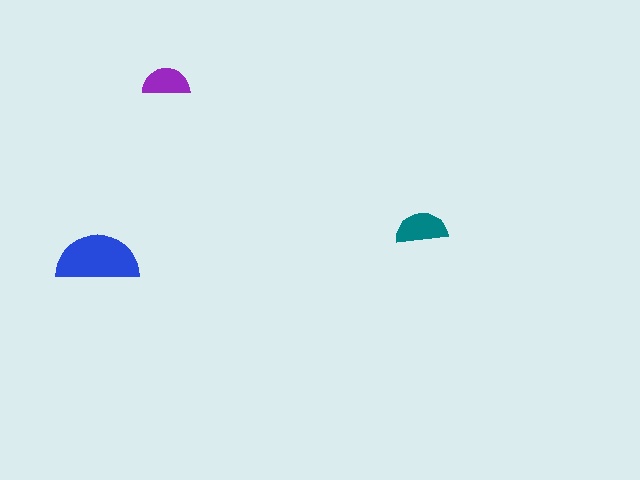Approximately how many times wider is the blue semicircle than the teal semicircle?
About 1.5 times wider.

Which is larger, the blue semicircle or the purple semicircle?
The blue one.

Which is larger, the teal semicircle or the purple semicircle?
The teal one.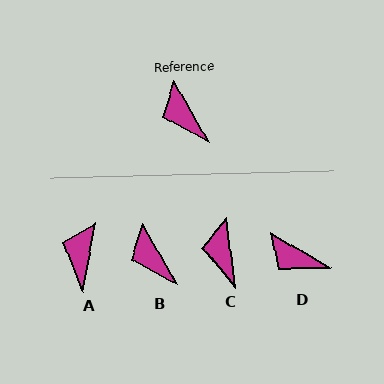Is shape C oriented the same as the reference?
No, it is off by about 22 degrees.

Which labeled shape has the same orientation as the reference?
B.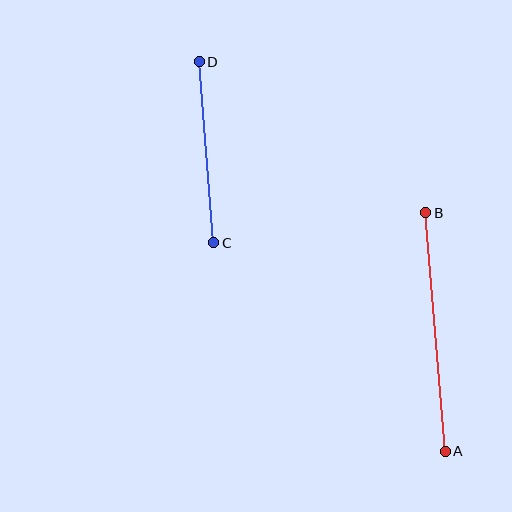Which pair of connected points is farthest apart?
Points A and B are farthest apart.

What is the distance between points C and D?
The distance is approximately 181 pixels.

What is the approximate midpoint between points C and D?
The midpoint is at approximately (207, 152) pixels.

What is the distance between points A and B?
The distance is approximately 239 pixels.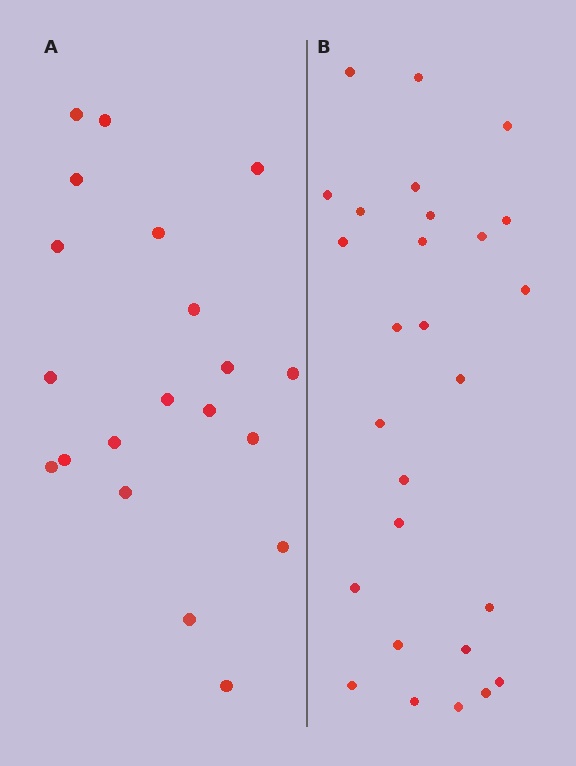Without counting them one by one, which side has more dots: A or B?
Region B (the right region) has more dots.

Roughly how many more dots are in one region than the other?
Region B has roughly 8 or so more dots than region A.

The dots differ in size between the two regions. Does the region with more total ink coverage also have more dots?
No. Region A has more total ink coverage because its dots are larger, but region B actually contains more individual dots. Total area can be misleading — the number of items is what matters here.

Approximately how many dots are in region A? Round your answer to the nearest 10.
About 20 dots.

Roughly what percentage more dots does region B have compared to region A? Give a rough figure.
About 35% more.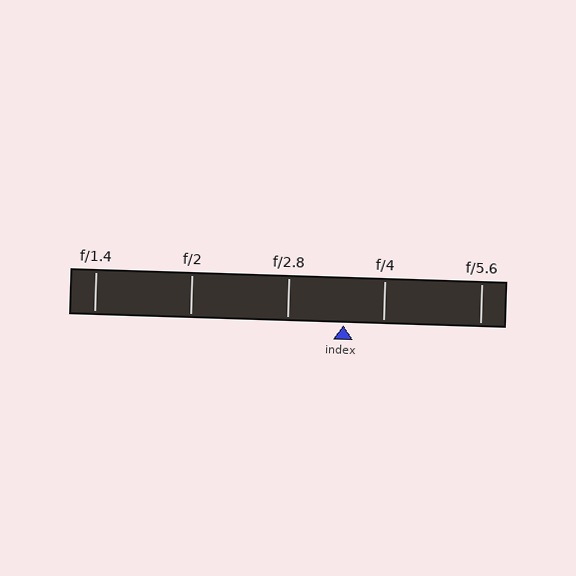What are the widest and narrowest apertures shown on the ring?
The widest aperture shown is f/1.4 and the narrowest is f/5.6.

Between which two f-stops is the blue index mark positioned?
The index mark is between f/2.8 and f/4.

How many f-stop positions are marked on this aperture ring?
There are 5 f-stop positions marked.